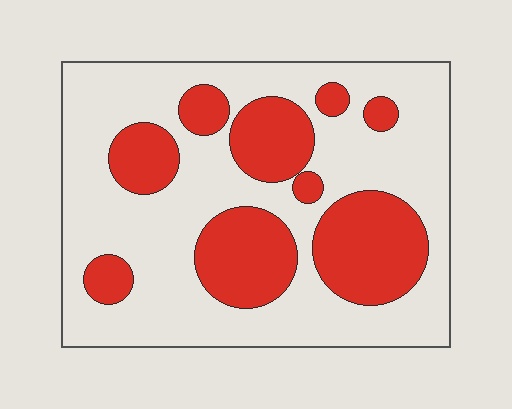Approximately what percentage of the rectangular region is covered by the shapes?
Approximately 30%.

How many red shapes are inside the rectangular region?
9.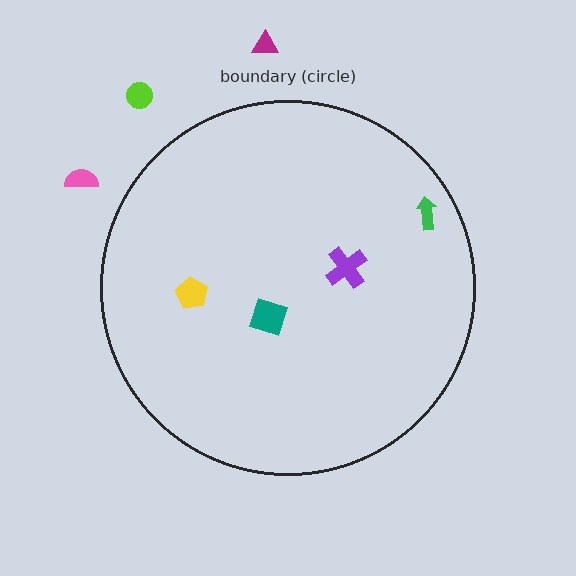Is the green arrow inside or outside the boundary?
Inside.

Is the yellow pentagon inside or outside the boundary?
Inside.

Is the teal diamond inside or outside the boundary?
Inside.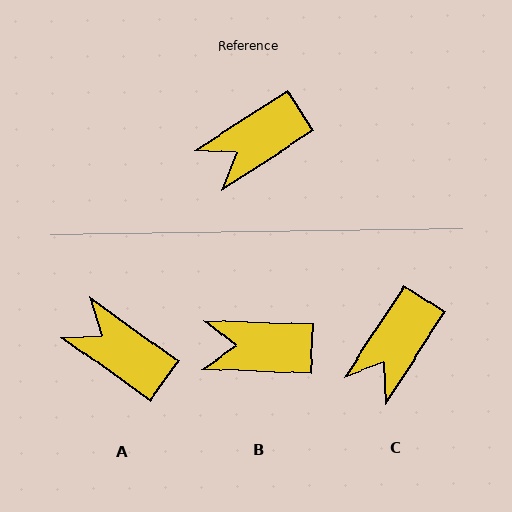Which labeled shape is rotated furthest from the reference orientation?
A, about 69 degrees away.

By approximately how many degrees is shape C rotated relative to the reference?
Approximately 24 degrees counter-clockwise.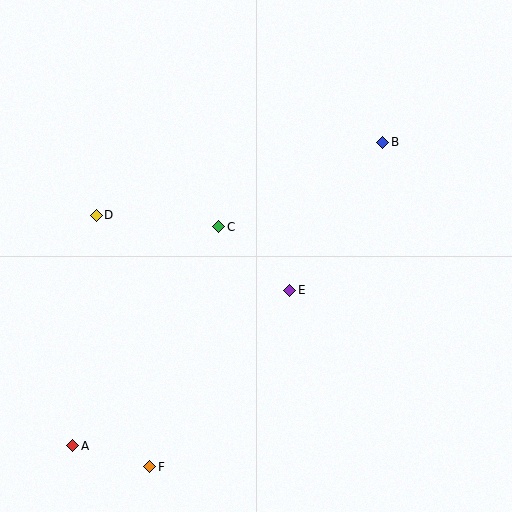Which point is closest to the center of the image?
Point C at (218, 227) is closest to the center.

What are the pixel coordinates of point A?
Point A is at (73, 446).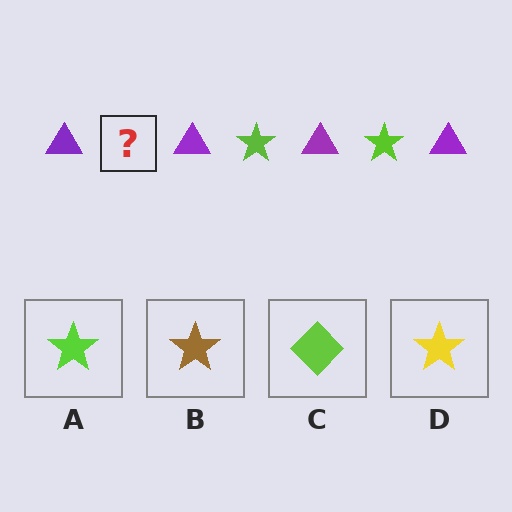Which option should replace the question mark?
Option A.